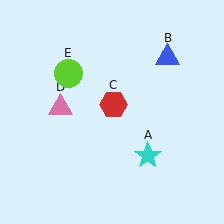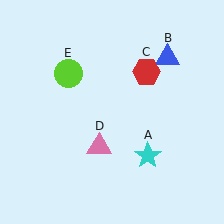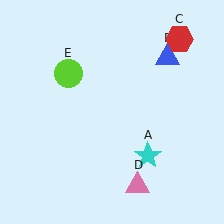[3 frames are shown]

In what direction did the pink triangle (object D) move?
The pink triangle (object D) moved down and to the right.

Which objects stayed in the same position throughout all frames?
Cyan star (object A) and blue triangle (object B) and lime circle (object E) remained stationary.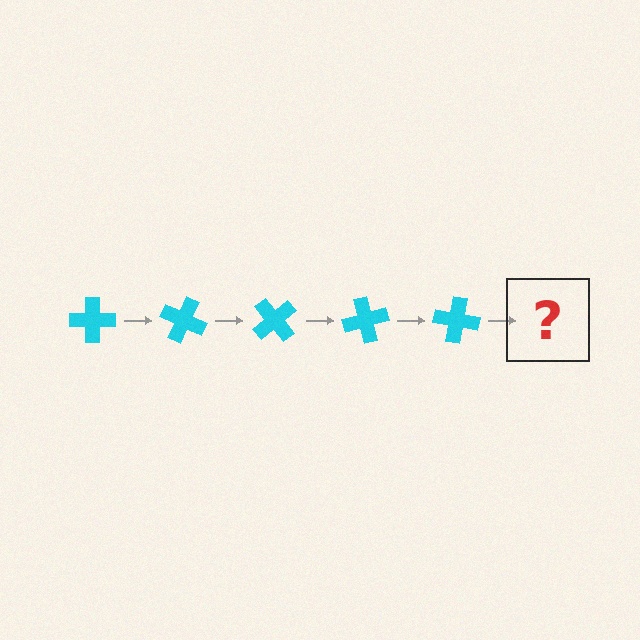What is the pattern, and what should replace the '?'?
The pattern is that the cross rotates 25 degrees each step. The '?' should be a cyan cross rotated 125 degrees.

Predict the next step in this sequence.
The next step is a cyan cross rotated 125 degrees.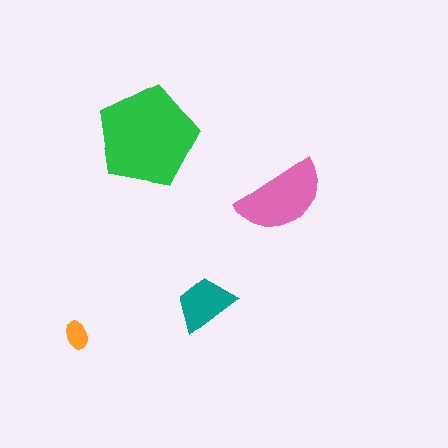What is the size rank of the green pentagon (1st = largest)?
1st.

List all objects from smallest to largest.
The orange ellipse, the teal trapezoid, the pink semicircle, the green pentagon.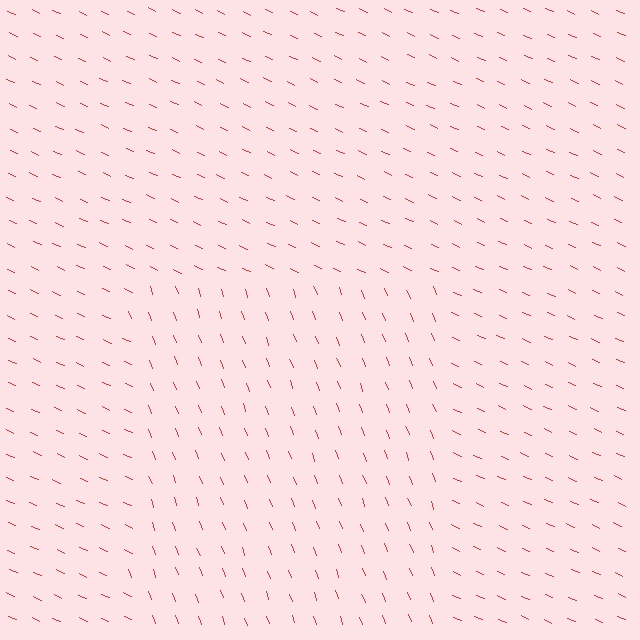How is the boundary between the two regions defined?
The boundary is defined purely by a change in line orientation (approximately 45 degrees difference). All lines are the same color and thickness.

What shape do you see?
I see a rectangle.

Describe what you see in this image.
The image is filled with small red line segments. A rectangle region in the image has lines oriented differently from the surrounding lines, creating a visible texture boundary.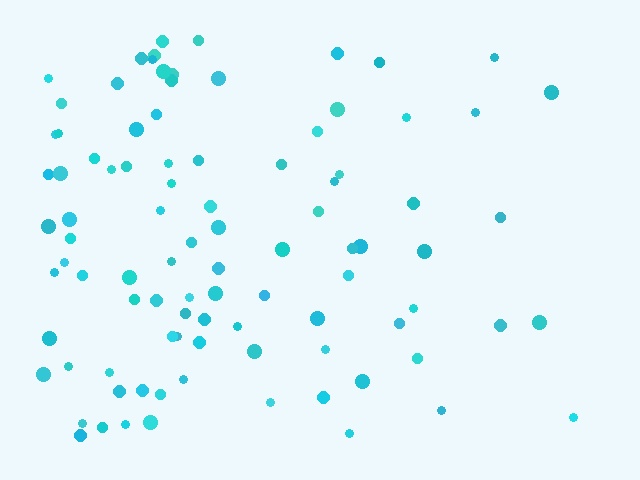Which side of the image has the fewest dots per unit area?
The right.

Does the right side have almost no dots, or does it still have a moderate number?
Still a moderate number, just noticeably fewer than the left.